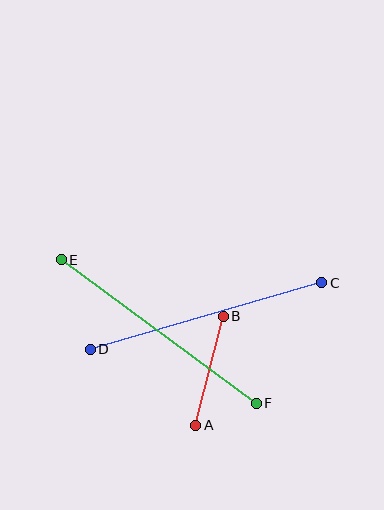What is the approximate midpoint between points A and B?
The midpoint is at approximately (210, 371) pixels.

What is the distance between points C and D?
The distance is approximately 241 pixels.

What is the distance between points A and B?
The distance is approximately 112 pixels.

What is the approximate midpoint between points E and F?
The midpoint is at approximately (159, 331) pixels.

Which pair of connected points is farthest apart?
Points E and F are farthest apart.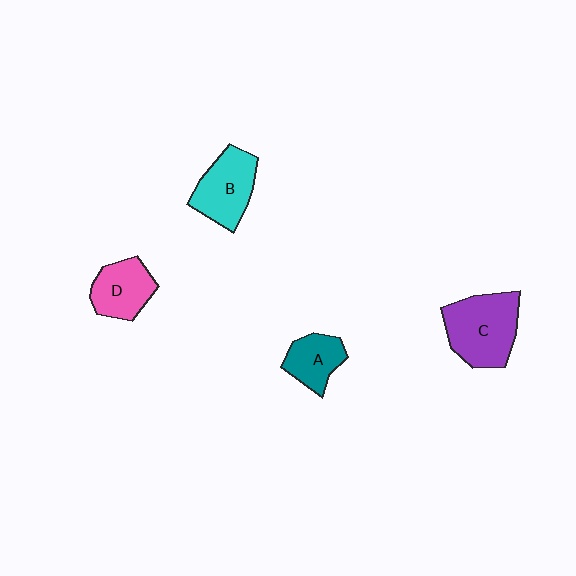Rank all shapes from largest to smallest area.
From largest to smallest: C (purple), B (cyan), D (pink), A (teal).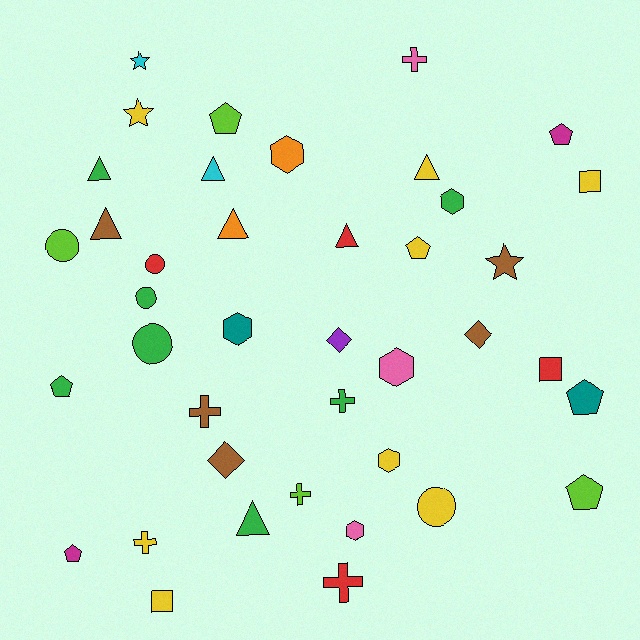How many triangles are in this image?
There are 7 triangles.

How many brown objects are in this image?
There are 5 brown objects.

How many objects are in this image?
There are 40 objects.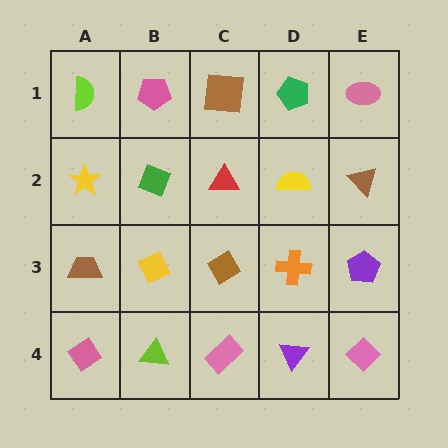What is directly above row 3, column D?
A yellow semicircle.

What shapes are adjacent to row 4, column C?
A brown diamond (row 3, column C), a lime triangle (row 4, column B), a purple triangle (row 4, column D).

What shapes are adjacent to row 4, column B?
A yellow diamond (row 3, column B), a pink diamond (row 4, column A), a pink rectangle (row 4, column C).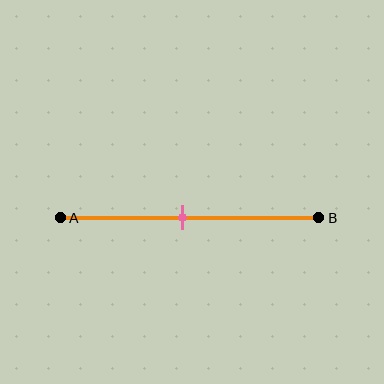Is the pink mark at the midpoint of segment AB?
Yes, the mark is approximately at the midpoint.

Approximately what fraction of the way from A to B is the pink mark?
The pink mark is approximately 45% of the way from A to B.